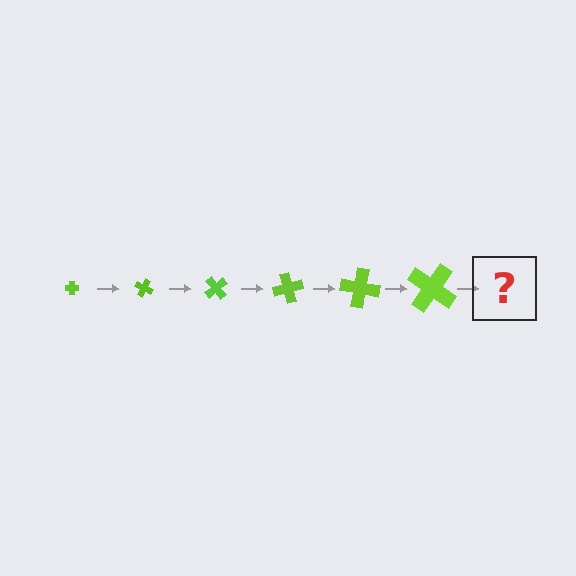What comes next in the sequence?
The next element should be a cross, larger than the previous one and rotated 150 degrees from the start.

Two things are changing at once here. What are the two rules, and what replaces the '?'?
The two rules are that the cross grows larger each step and it rotates 25 degrees each step. The '?' should be a cross, larger than the previous one and rotated 150 degrees from the start.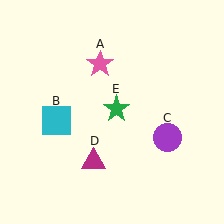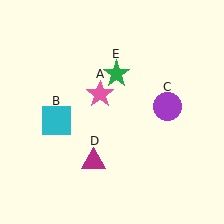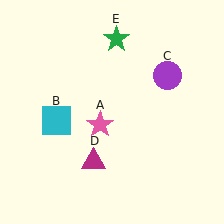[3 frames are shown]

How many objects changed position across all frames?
3 objects changed position: pink star (object A), purple circle (object C), green star (object E).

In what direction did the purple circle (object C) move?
The purple circle (object C) moved up.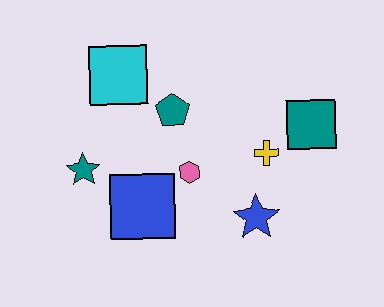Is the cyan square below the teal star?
No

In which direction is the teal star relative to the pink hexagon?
The teal star is to the left of the pink hexagon.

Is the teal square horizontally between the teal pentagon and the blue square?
No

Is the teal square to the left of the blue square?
No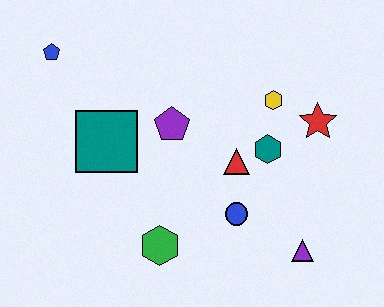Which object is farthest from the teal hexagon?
The blue pentagon is farthest from the teal hexagon.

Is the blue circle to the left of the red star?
Yes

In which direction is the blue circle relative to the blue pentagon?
The blue circle is to the right of the blue pentagon.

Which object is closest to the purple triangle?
The blue circle is closest to the purple triangle.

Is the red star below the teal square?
No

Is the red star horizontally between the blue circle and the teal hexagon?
No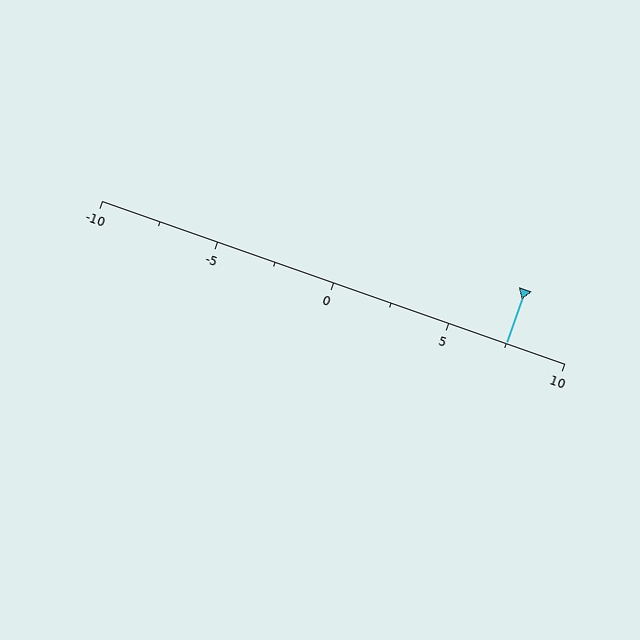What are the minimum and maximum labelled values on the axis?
The axis runs from -10 to 10.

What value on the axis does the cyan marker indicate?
The marker indicates approximately 7.5.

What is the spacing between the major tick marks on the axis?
The major ticks are spaced 5 apart.